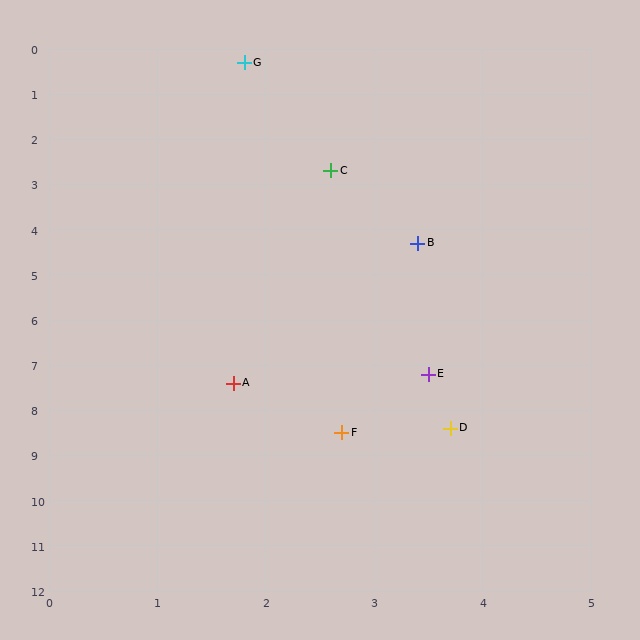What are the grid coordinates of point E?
Point E is at approximately (3.5, 7.2).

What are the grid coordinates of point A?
Point A is at approximately (1.7, 7.4).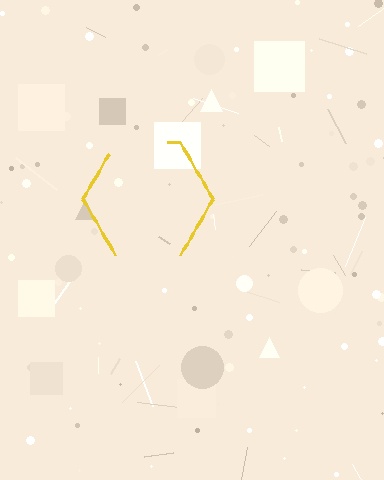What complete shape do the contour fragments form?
The contour fragments form a hexagon.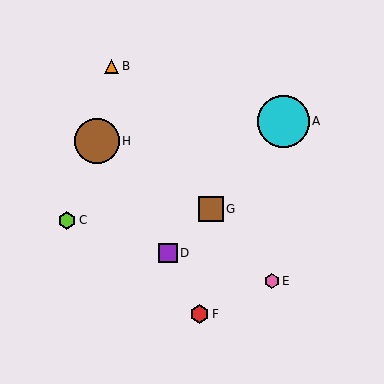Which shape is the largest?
The cyan circle (labeled A) is the largest.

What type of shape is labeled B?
Shape B is an orange triangle.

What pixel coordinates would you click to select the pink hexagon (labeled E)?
Click at (272, 281) to select the pink hexagon E.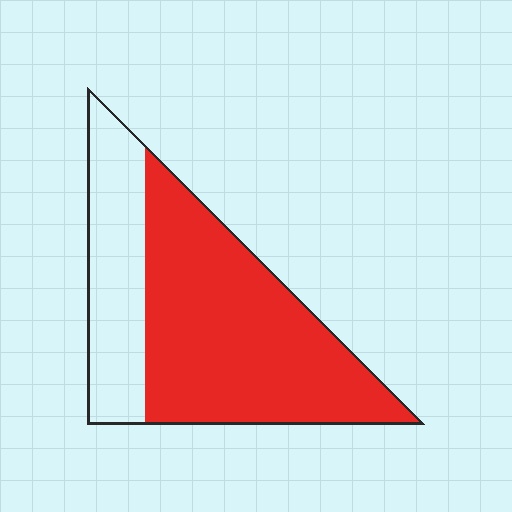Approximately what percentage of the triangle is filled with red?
Approximately 70%.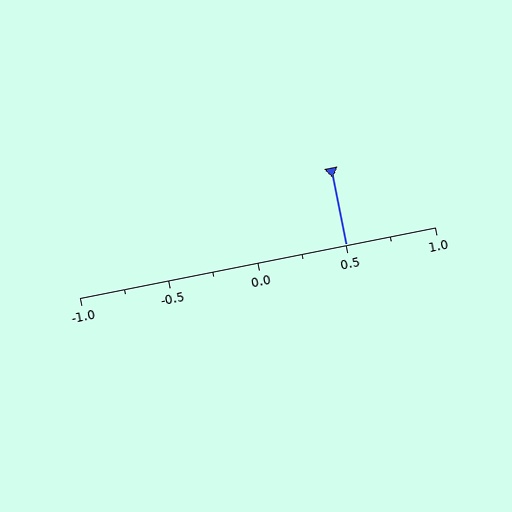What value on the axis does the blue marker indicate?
The marker indicates approximately 0.5.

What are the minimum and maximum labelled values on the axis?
The axis runs from -1.0 to 1.0.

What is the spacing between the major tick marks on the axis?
The major ticks are spaced 0.5 apart.